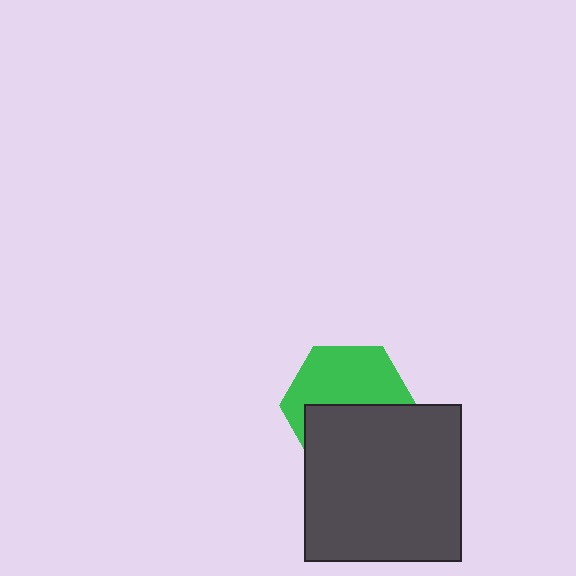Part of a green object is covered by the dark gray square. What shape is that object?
It is a hexagon.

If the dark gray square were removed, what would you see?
You would see the complete green hexagon.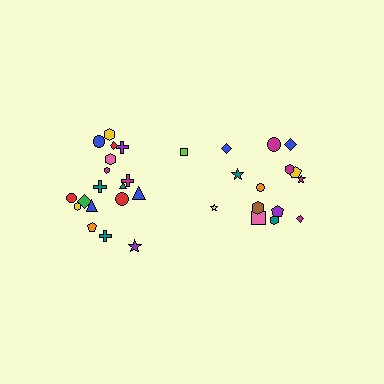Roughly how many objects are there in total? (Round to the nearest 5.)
Roughly 35 objects in total.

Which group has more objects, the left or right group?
The left group.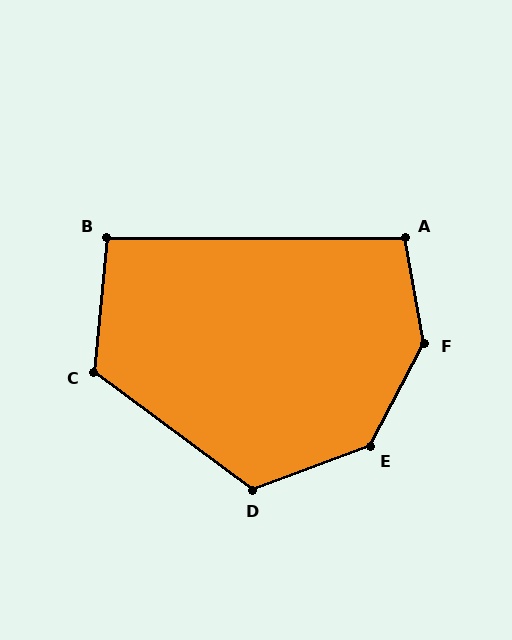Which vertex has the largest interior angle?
F, at approximately 142 degrees.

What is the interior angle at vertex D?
Approximately 123 degrees (obtuse).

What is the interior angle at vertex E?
Approximately 138 degrees (obtuse).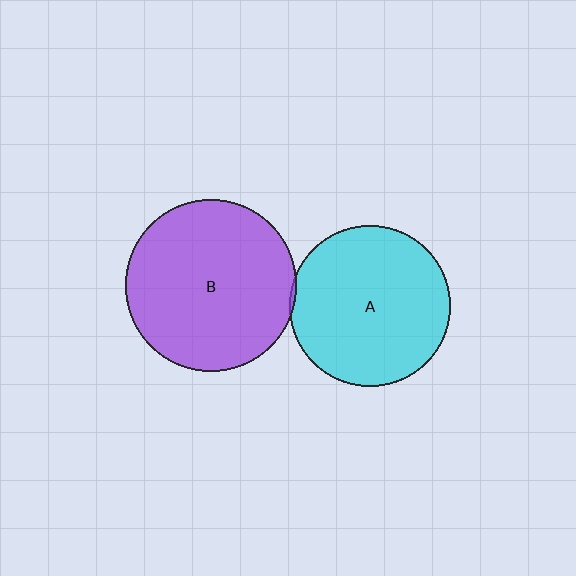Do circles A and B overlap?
Yes.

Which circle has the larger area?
Circle B (purple).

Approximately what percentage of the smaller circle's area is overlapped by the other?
Approximately 5%.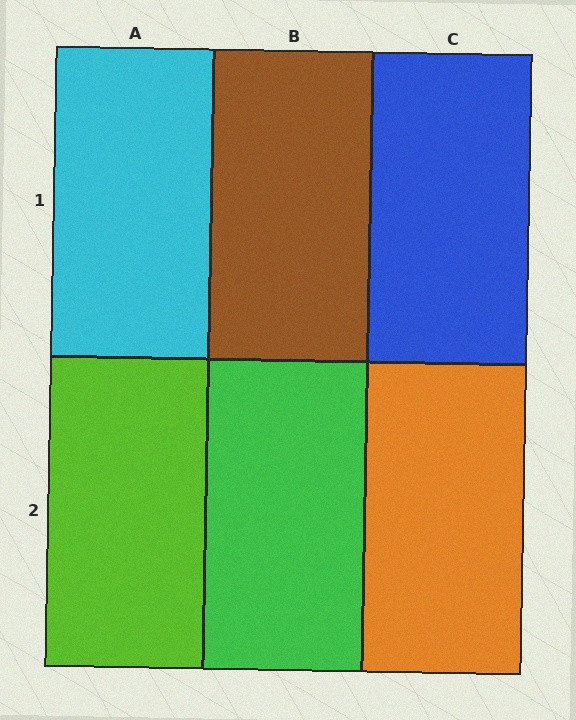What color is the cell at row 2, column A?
Lime.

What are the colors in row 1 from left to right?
Cyan, brown, blue.